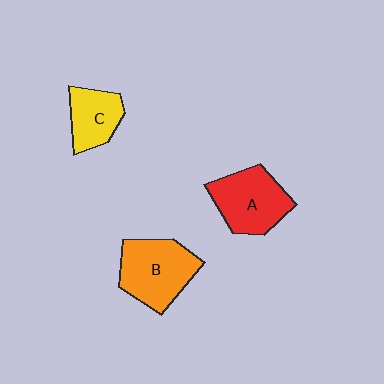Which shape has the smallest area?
Shape C (yellow).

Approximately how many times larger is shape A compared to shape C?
Approximately 1.5 times.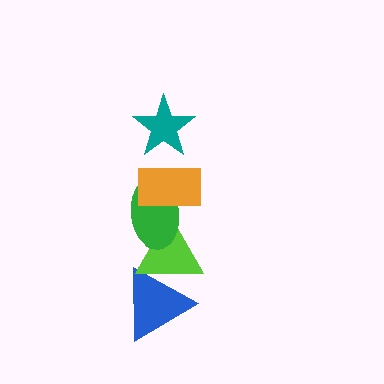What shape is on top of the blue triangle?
The lime triangle is on top of the blue triangle.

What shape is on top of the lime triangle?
The green ellipse is on top of the lime triangle.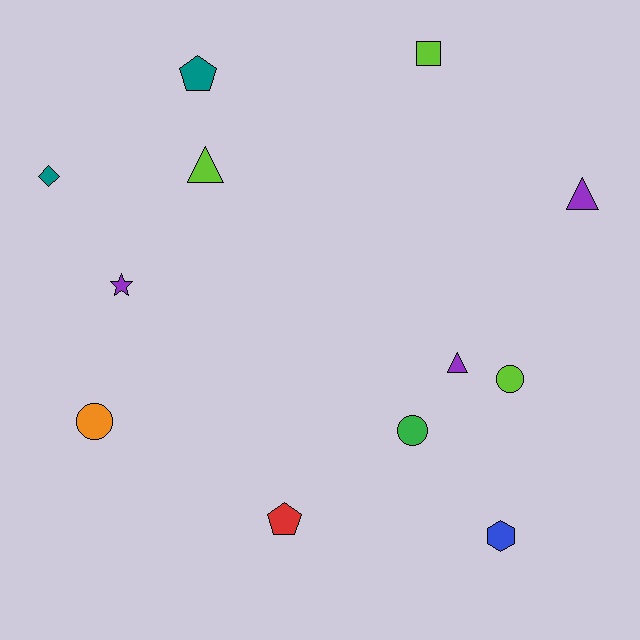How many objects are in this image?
There are 12 objects.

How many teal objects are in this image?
There are 2 teal objects.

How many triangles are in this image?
There are 3 triangles.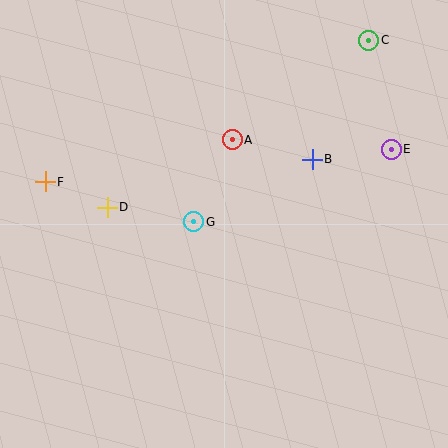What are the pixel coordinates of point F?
Point F is at (45, 182).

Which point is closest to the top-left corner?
Point F is closest to the top-left corner.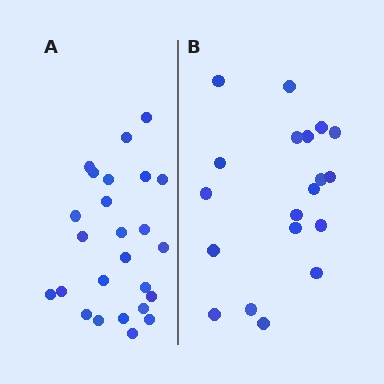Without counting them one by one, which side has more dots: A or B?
Region A (the left region) has more dots.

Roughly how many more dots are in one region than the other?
Region A has about 6 more dots than region B.